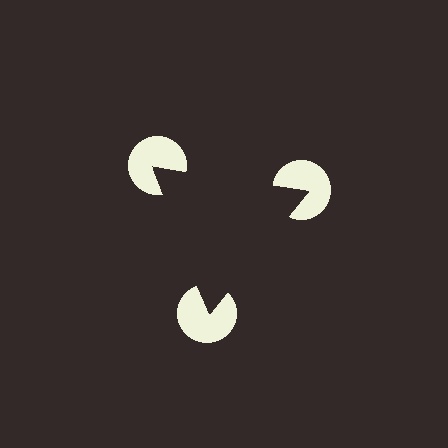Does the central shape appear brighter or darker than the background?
It typically appears slightly darker than the background, even though no actual brightness change is drawn.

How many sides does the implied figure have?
3 sides.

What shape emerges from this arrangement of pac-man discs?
An illusory triangle — its edges are inferred from the aligned wedge cuts in the pac-man discs, not physically drawn.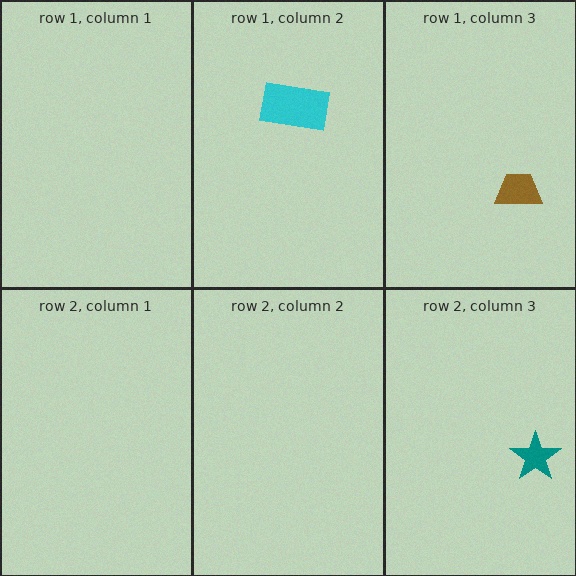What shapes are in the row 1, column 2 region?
The cyan rectangle.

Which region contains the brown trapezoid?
The row 1, column 3 region.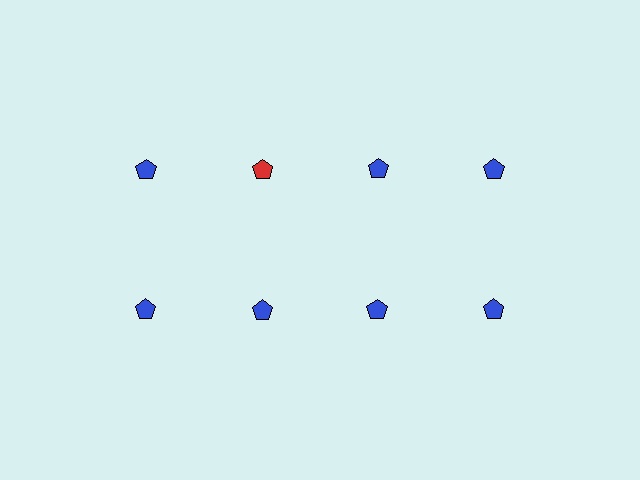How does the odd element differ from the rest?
It has a different color: red instead of blue.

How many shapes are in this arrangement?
There are 8 shapes arranged in a grid pattern.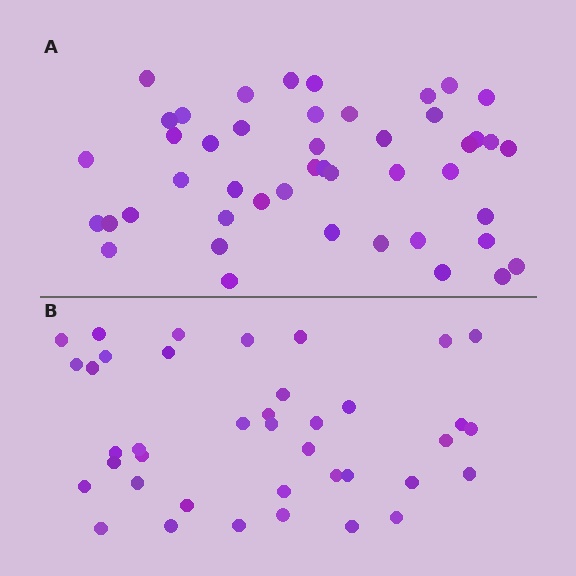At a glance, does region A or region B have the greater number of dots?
Region A (the top region) has more dots.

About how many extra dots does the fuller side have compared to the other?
Region A has roughly 8 or so more dots than region B.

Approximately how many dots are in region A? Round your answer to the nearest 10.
About 50 dots. (The exact count is 46, which rounds to 50.)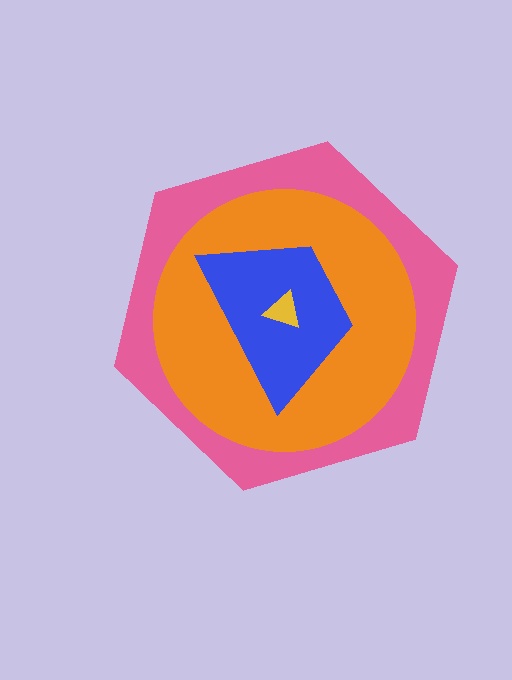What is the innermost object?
The yellow triangle.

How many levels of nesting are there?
4.